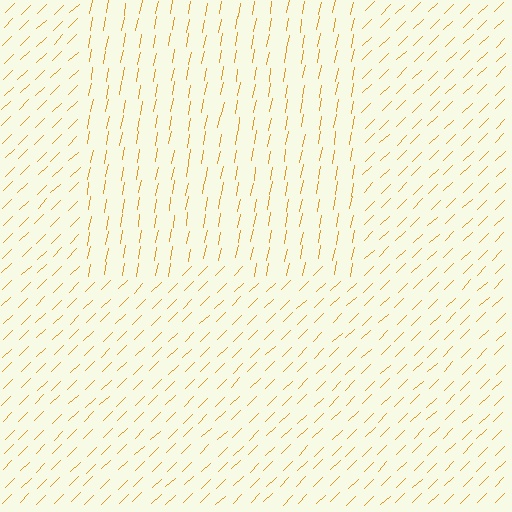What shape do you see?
I see a rectangle.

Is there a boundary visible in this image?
Yes, there is a texture boundary formed by a change in line orientation.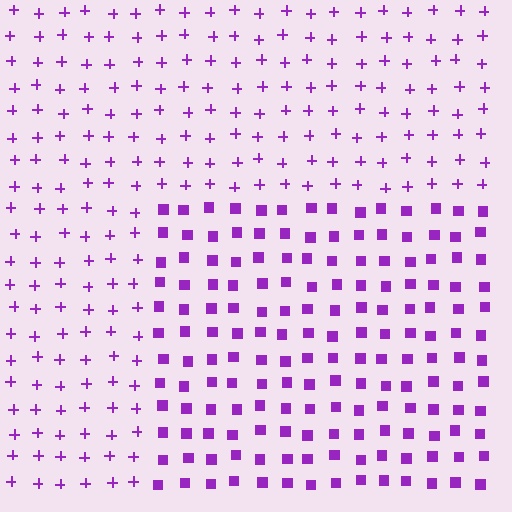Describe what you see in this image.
The image is filled with small purple elements arranged in a uniform grid. A rectangle-shaped region contains squares, while the surrounding area contains plus signs. The boundary is defined purely by the change in element shape.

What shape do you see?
I see a rectangle.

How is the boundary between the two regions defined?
The boundary is defined by a change in element shape: squares inside vs. plus signs outside. All elements share the same color and spacing.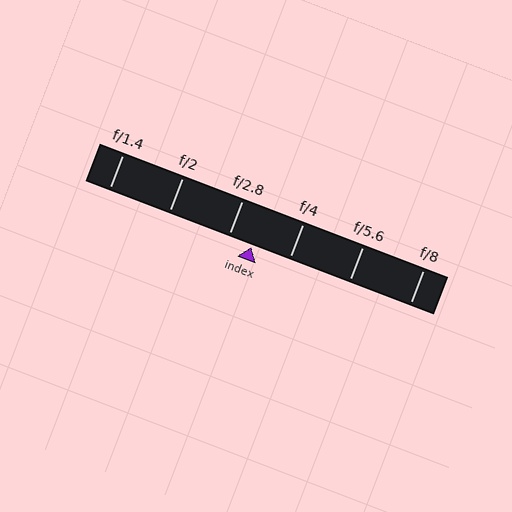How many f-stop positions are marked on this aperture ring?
There are 6 f-stop positions marked.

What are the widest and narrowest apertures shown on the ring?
The widest aperture shown is f/1.4 and the narrowest is f/8.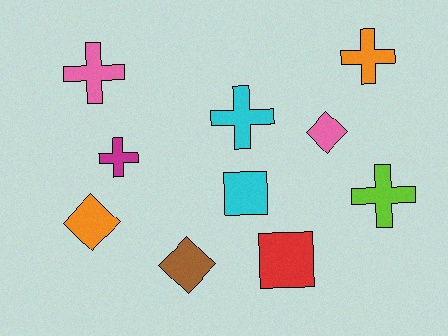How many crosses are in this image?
There are 5 crosses.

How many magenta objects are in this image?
There is 1 magenta object.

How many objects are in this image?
There are 10 objects.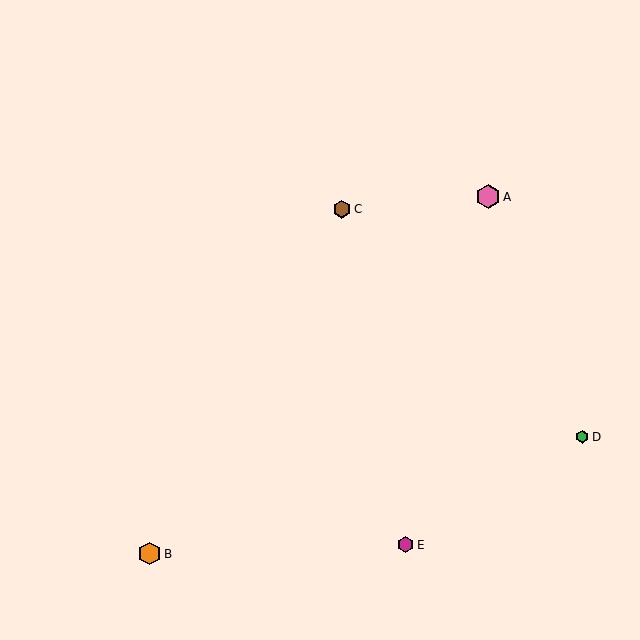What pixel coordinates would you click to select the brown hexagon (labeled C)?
Click at (342, 209) to select the brown hexagon C.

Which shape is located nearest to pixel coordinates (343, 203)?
The brown hexagon (labeled C) at (342, 209) is nearest to that location.